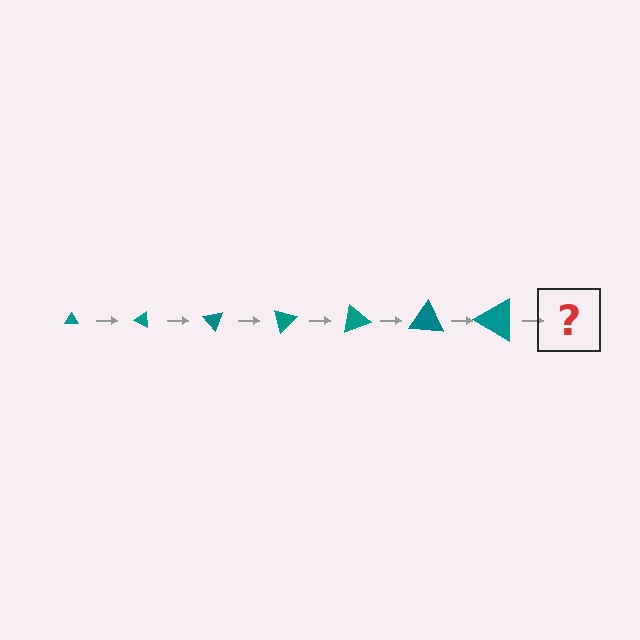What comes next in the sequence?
The next element should be a triangle, larger than the previous one and rotated 175 degrees from the start.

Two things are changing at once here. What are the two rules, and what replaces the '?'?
The two rules are that the triangle grows larger each step and it rotates 25 degrees each step. The '?' should be a triangle, larger than the previous one and rotated 175 degrees from the start.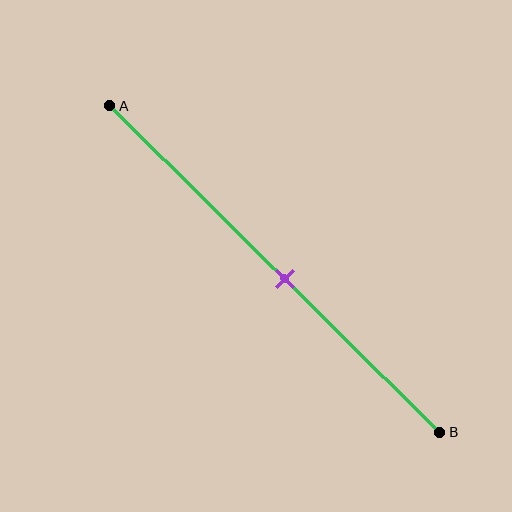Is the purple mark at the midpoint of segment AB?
Yes, the mark is approximately at the midpoint.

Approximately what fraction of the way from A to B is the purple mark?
The purple mark is approximately 55% of the way from A to B.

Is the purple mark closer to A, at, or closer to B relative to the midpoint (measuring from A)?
The purple mark is approximately at the midpoint of segment AB.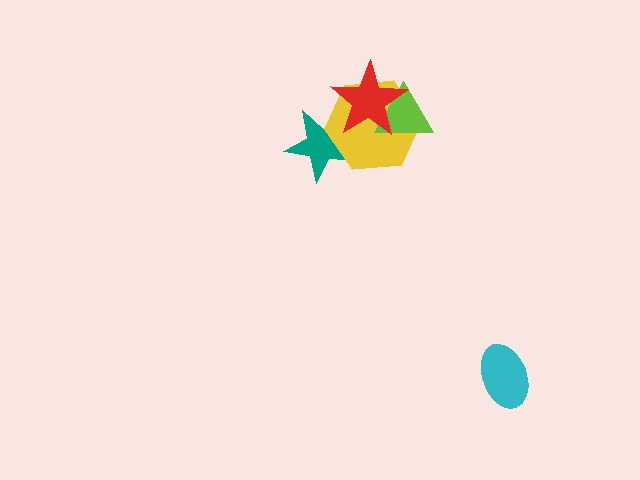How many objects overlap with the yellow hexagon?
3 objects overlap with the yellow hexagon.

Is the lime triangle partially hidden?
Yes, it is partially covered by another shape.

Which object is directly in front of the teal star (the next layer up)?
The yellow hexagon is directly in front of the teal star.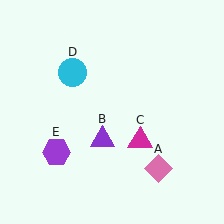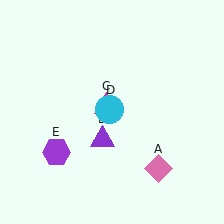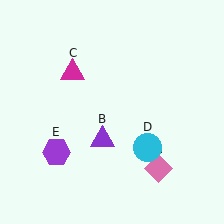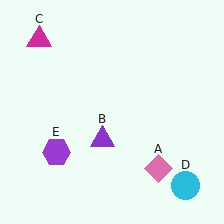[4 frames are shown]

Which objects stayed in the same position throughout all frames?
Pink diamond (object A) and purple triangle (object B) and purple hexagon (object E) remained stationary.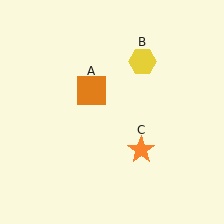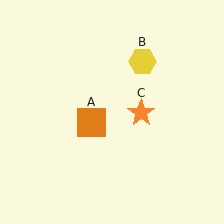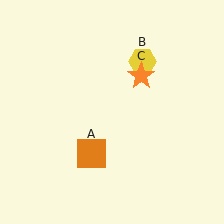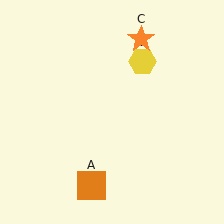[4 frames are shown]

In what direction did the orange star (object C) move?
The orange star (object C) moved up.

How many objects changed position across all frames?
2 objects changed position: orange square (object A), orange star (object C).